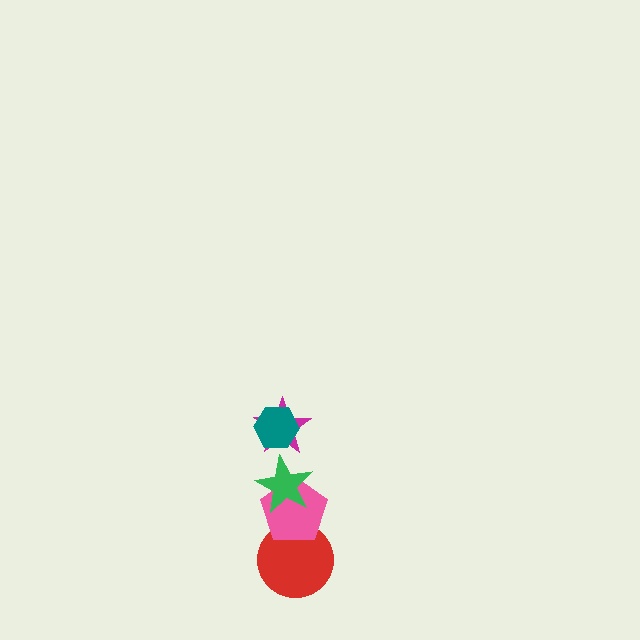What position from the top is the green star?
The green star is 3rd from the top.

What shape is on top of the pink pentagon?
The green star is on top of the pink pentagon.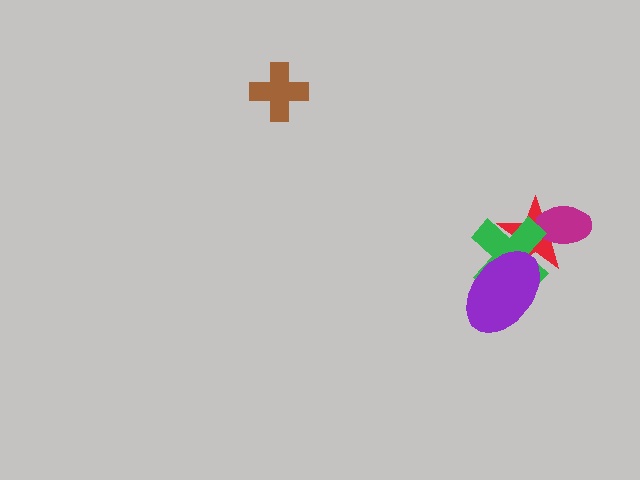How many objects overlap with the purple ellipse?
2 objects overlap with the purple ellipse.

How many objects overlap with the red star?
3 objects overlap with the red star.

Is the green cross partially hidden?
Yes, it is partially covered by another shape.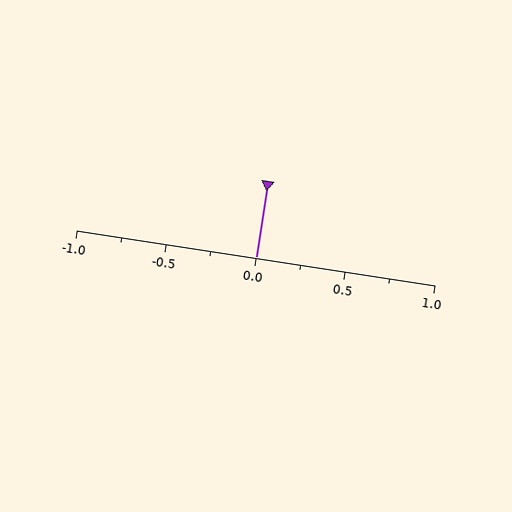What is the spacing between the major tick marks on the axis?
The major ticks are spaced 0.5 apart.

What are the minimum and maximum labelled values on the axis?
The axis runs from -1.0 to 1.0.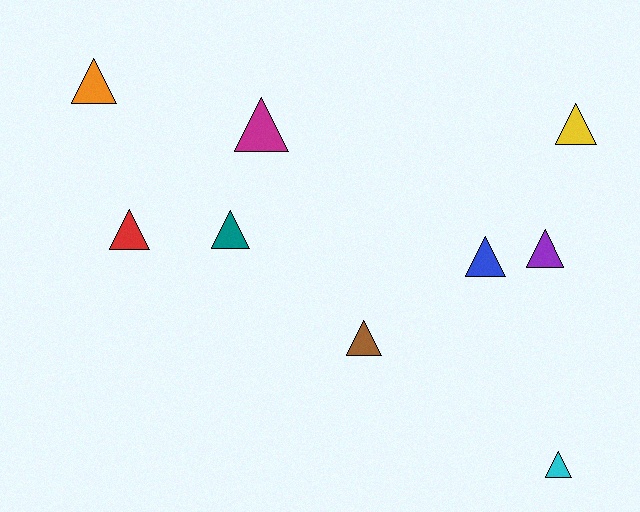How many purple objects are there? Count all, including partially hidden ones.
There is 1 purple object.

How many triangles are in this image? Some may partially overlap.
There are 9 triangles.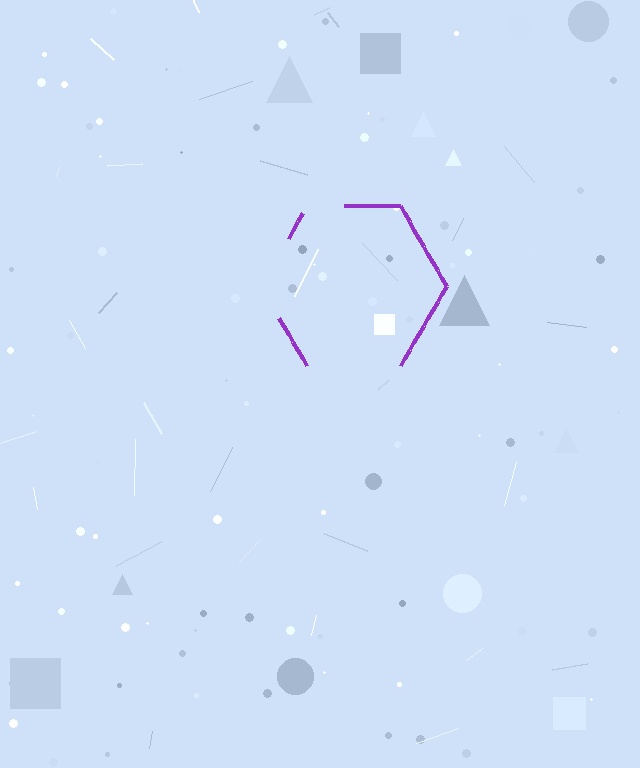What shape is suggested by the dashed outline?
The dashed outline suggests a hexagon.